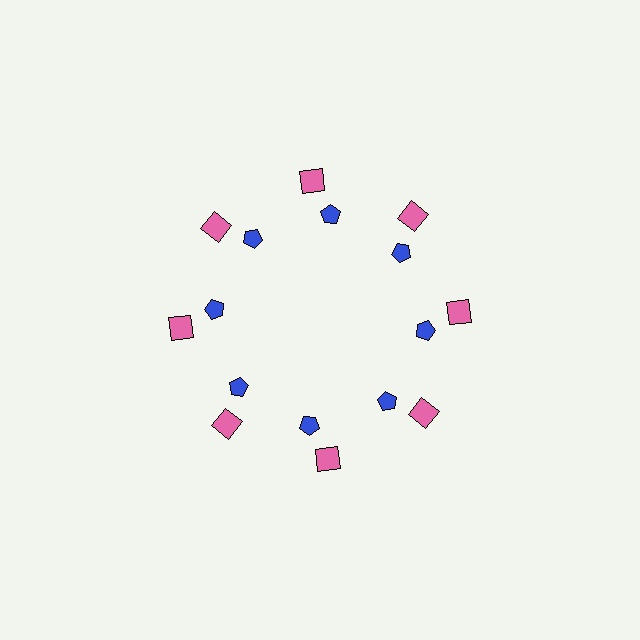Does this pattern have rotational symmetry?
Yes, this pattern has 8-fold rotational symmetry. It looks the same after rotating 45 degrees around the center.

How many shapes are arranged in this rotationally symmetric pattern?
There are 16 shapes, arranged in 8 groups of 2.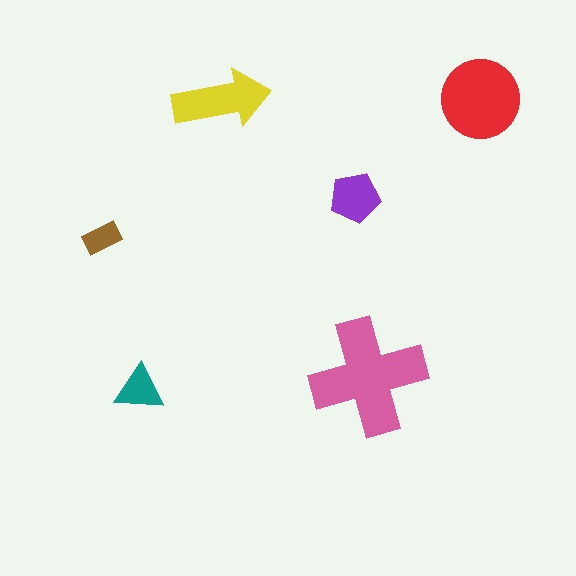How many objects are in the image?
There are 6 objects in the image.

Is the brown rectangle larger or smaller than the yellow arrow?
Smaller.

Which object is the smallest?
The brown rectangle.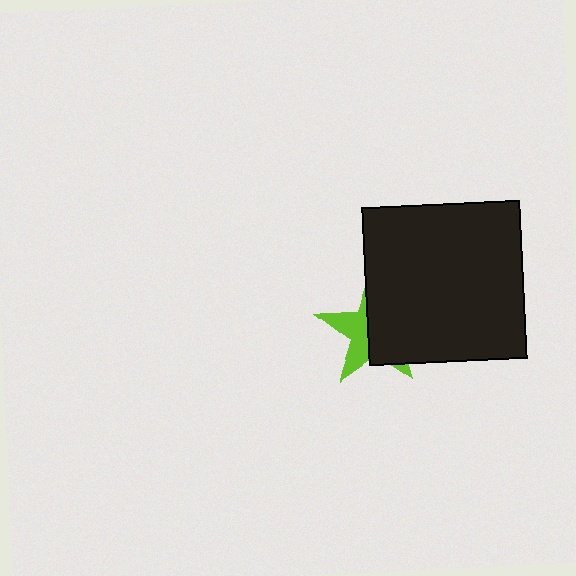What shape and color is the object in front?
The object in front is a black square.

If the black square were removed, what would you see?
You would see the complete lime star.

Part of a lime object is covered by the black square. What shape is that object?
It is a star.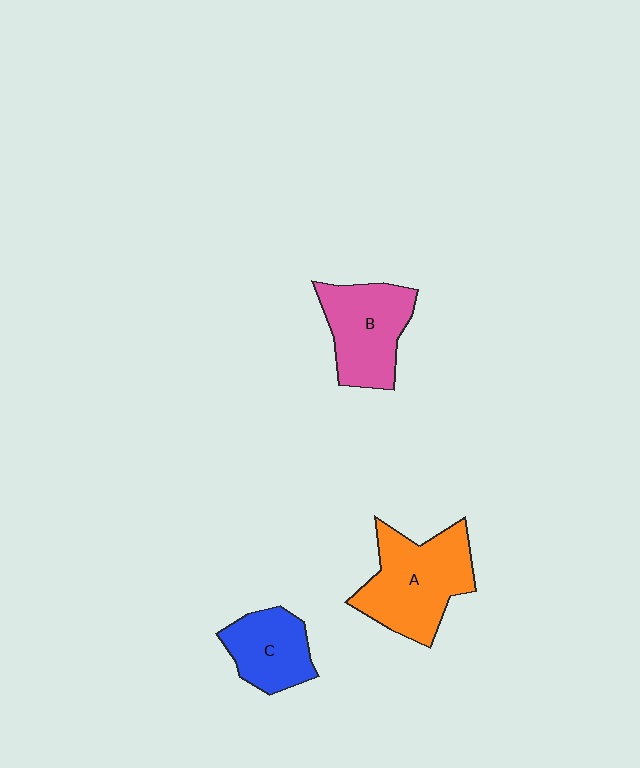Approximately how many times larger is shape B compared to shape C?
Approximately 1.3 times.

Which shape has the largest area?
Shape A (orange).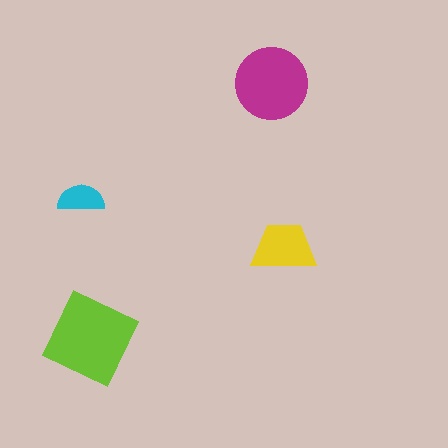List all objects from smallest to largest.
The cyan semicircle, the yellow trapezoid, the magenta circle, the lime diamond.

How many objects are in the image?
There are 4 objects in the image.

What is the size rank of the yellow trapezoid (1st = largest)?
3rd.